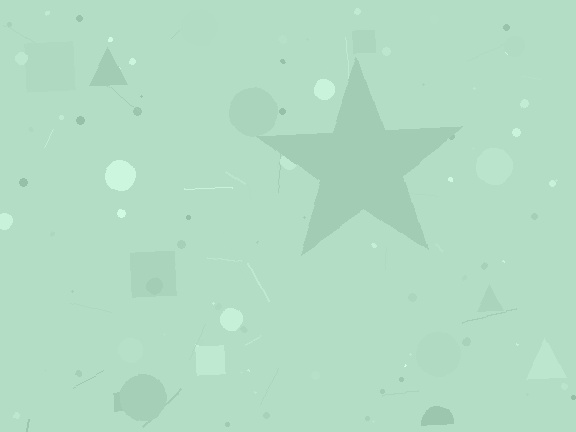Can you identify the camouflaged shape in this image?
The camouflaged shape is a star.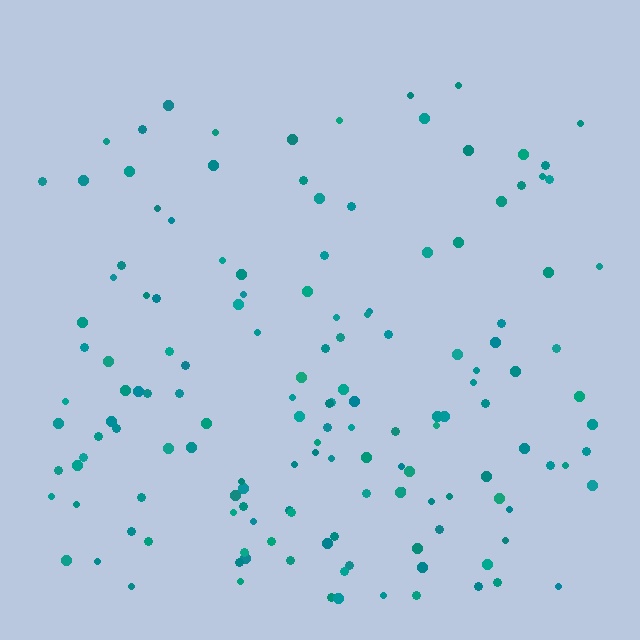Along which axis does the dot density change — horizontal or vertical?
Vertical.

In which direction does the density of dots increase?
From top to bottom, with the bottom side densest.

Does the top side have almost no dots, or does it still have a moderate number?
Still a moderate number, just noticeably fewer than the bottom.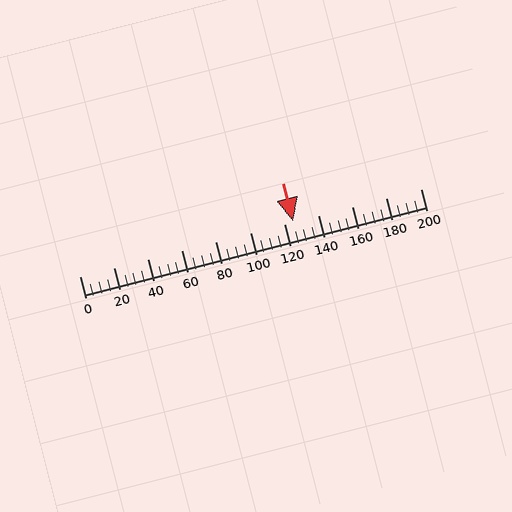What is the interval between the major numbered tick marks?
The major tick marks are spaced 20 units apart.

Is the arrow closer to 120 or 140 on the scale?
The arrow is closer to 120.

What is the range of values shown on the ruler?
The ruler shows values from 0 to 200.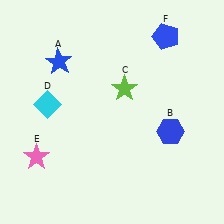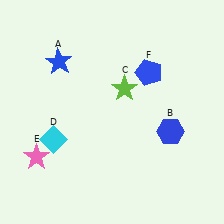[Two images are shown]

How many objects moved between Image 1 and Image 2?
2 objects moved between the two images.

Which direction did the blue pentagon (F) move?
The blue pentagon (F) moved down.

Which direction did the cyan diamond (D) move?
The cyan diamond (D) moved down.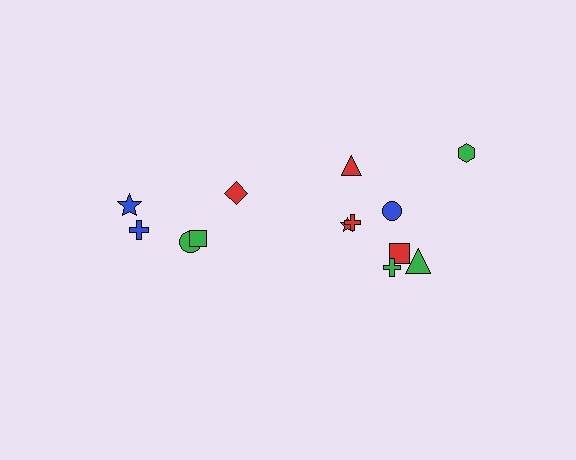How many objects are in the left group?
There are 5 objects.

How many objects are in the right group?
There are 8 objects.